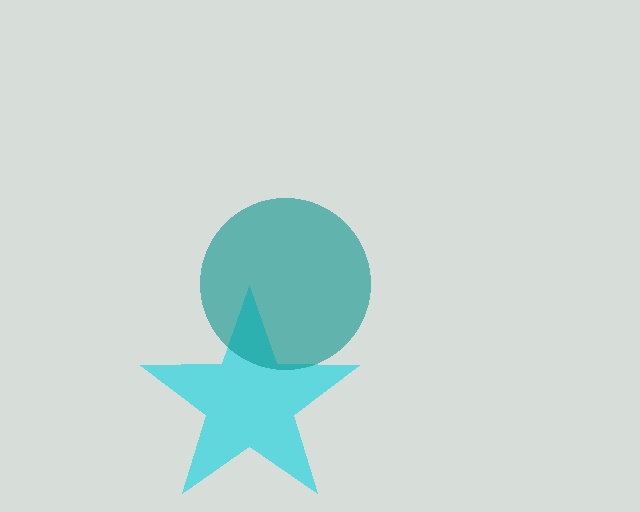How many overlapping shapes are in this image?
There are 2 overlapping shapes in the image.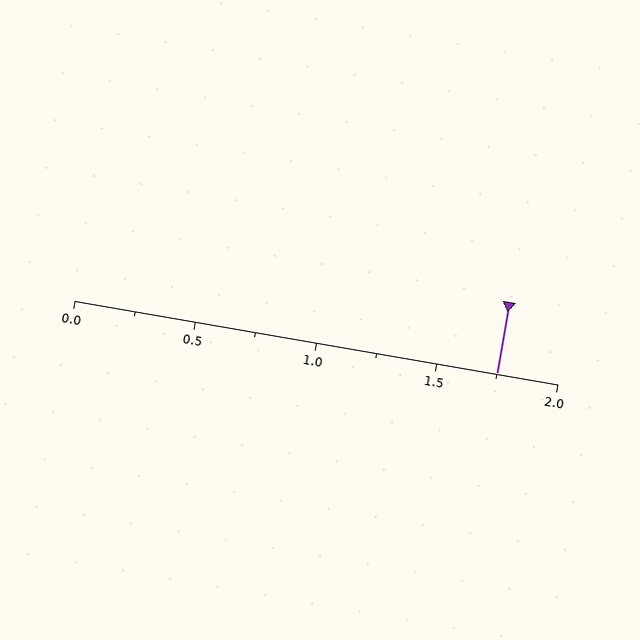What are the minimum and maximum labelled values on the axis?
The axis runs from 0.0 to 2.0.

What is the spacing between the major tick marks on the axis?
The major ticks are spaced 0.5 apart.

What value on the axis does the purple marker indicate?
The marker indicates approximately 1.75.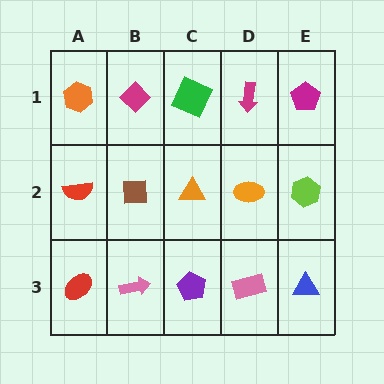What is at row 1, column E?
A magenta pentagon.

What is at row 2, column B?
A brown square.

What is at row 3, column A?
A red ellipse.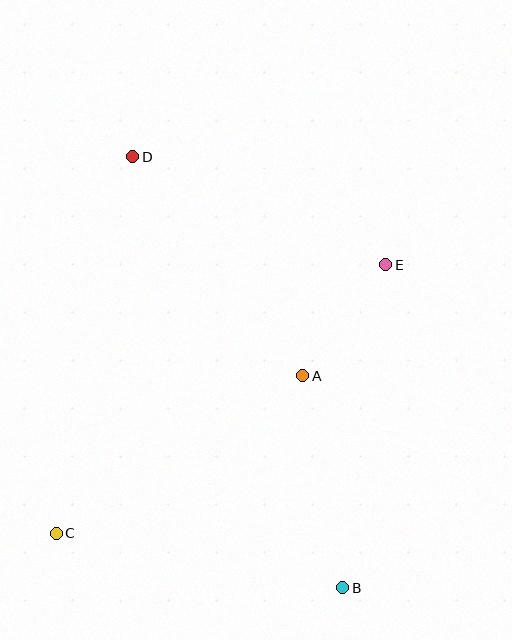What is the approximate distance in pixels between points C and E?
The distance between C and E is approximately 425 pixels.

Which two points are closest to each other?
Points A and E are closest to each other.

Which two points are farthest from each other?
Points B and D are farthest from each other.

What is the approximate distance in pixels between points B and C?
The distance between B and C is approximately 292 pixels.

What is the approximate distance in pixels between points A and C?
The distance between A and C is approximately 293 pixels.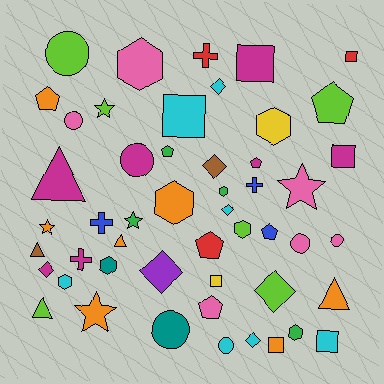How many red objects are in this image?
There are 3 red objects.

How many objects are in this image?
There are 50 objects.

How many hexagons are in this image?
There are 8 hexagons.